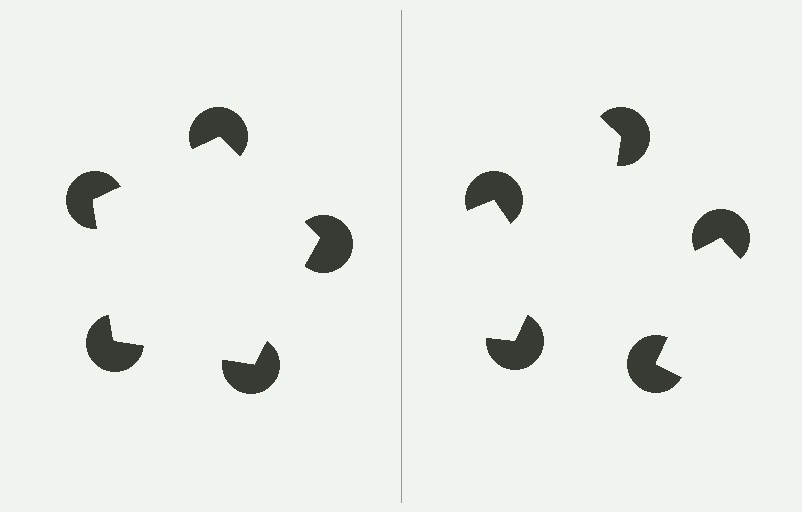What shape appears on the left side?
An illusory pentagon.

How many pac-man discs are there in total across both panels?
10 — 5 on each side.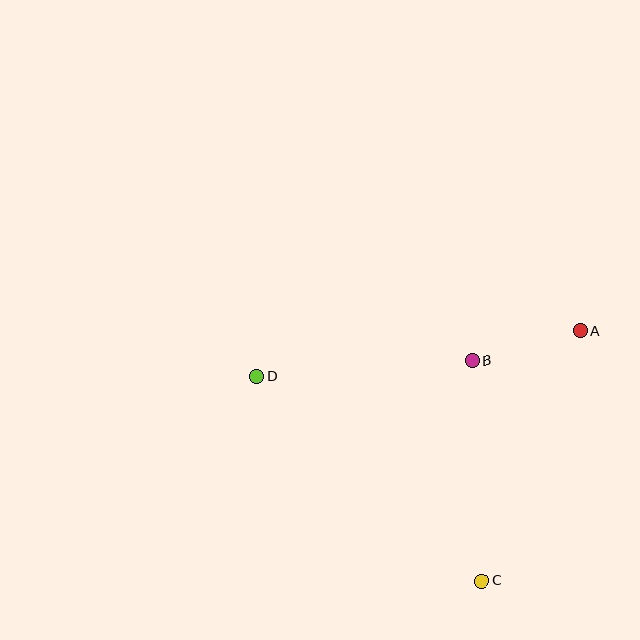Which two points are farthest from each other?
Points A and D are farthest from each other.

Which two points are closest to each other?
Points A and B are closest to each other.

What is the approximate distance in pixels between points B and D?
The distance between B and D is approximately 216 pixels.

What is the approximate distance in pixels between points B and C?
The distance between B and C is approximately 221 pixels.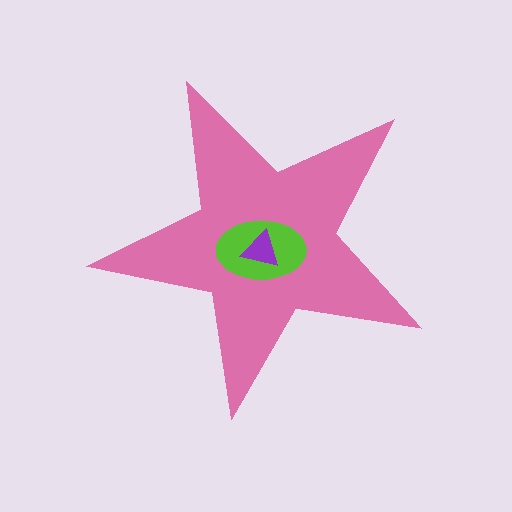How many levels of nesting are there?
3.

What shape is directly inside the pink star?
The lime ellipse.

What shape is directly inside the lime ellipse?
The purple triangle.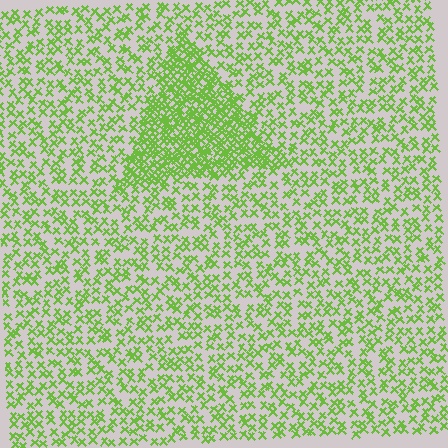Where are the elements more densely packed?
The elements are more densely packed inside the triangle boundary.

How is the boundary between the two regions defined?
The boundary is defined by a change in element density (approximately 2.4x ratio). All elements are the same color, size, and shape.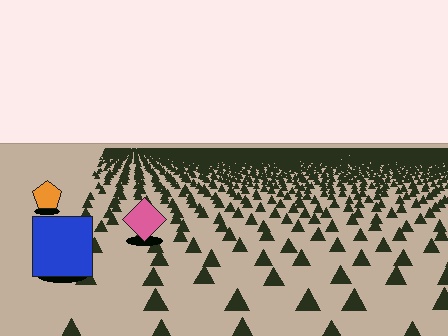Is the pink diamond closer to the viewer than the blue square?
No. The blue square is closer — you can tell from the texture gradient: the ground texture is coarser near it.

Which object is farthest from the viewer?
The orange pentagon is farthest from the viewer. It appears smaller and the ground texture around it is denser.